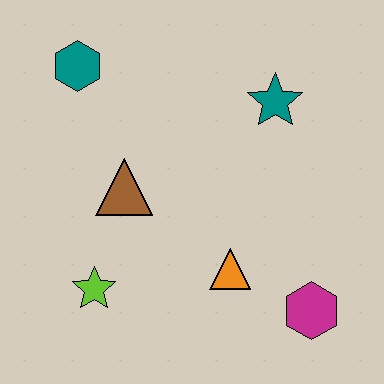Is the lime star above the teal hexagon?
No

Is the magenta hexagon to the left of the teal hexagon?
No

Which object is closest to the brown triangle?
The lime star is closest to the brown triangle.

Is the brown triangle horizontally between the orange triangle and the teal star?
No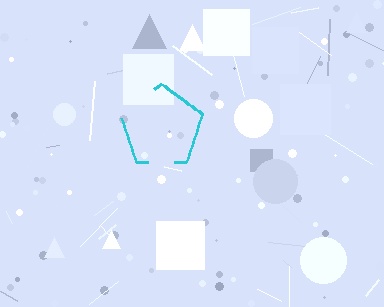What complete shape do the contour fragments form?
The contour fragments form a pentagon.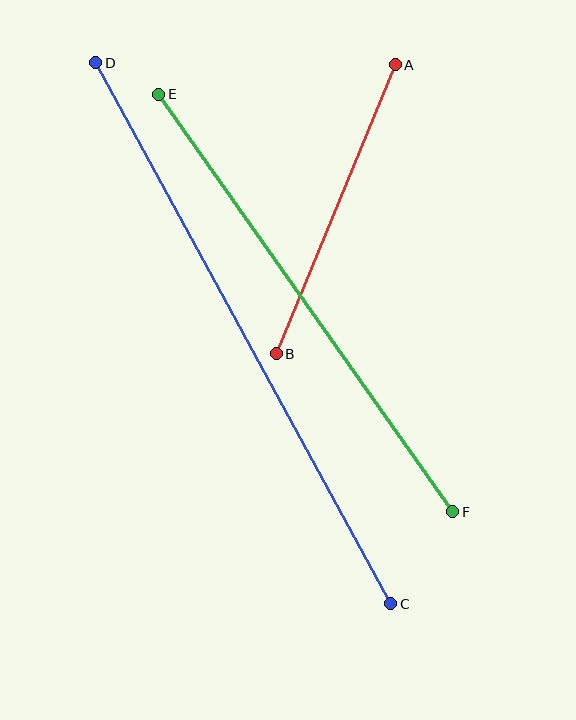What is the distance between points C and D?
The distance is approximately 616 pixels.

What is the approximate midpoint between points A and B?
The midpoint is at approximately (336, 209) pixels.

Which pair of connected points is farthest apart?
Points C and D are farthest apart.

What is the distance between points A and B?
The distance is approximately 313 pixels.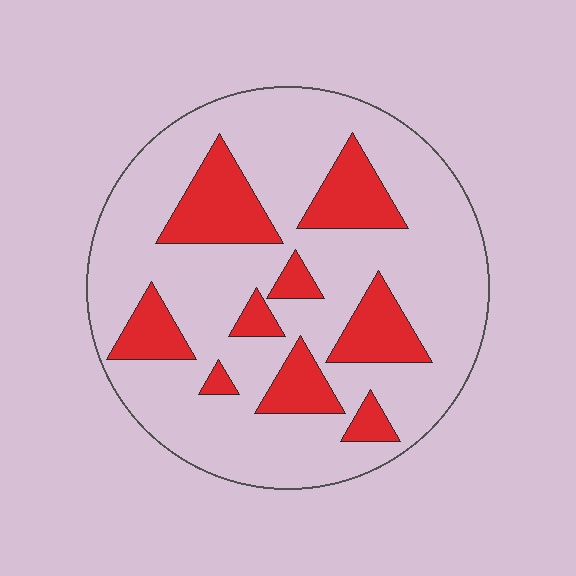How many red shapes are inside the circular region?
9.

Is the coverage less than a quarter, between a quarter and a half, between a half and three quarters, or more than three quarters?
Less than a quarter.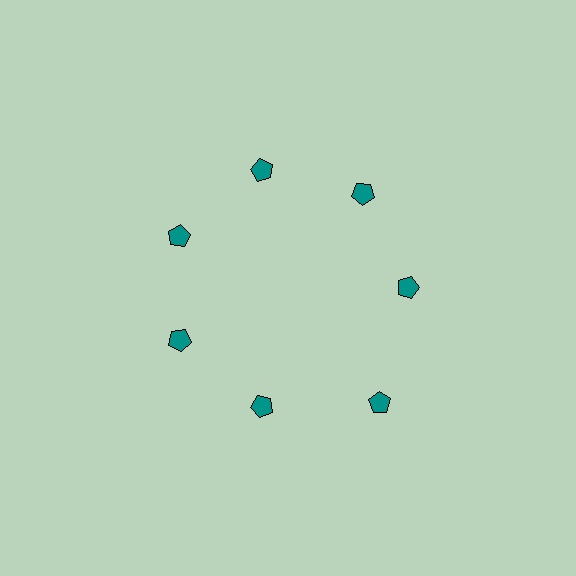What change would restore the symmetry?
The symmetry would be restored by moving it inward, back onto the ring so that all 7 pentagons sit at equal angles and equal distance from the center.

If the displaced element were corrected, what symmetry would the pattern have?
It would have 7-fold rotational symmetry — the pattern would map onto itself every 51 degrees.